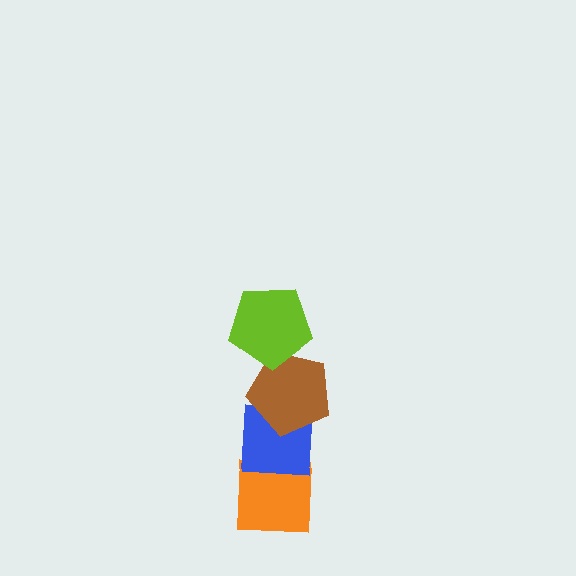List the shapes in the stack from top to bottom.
From top to bottom: the lime pentagon, the brown pentagon, the blue square, the orange square.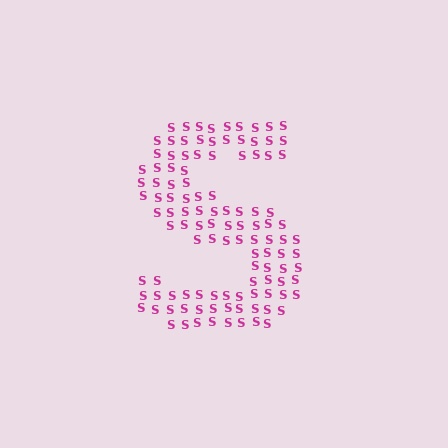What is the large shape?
The large shape is the letter S.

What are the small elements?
The small elements are letter S's.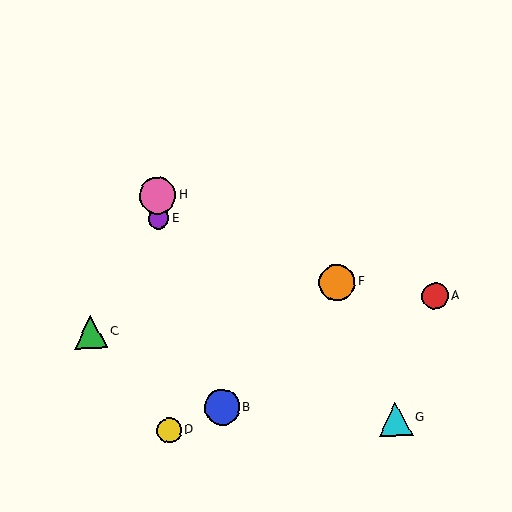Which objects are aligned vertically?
Objects D, E, H are aligned vertically.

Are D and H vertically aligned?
Yes, both are at x≈169.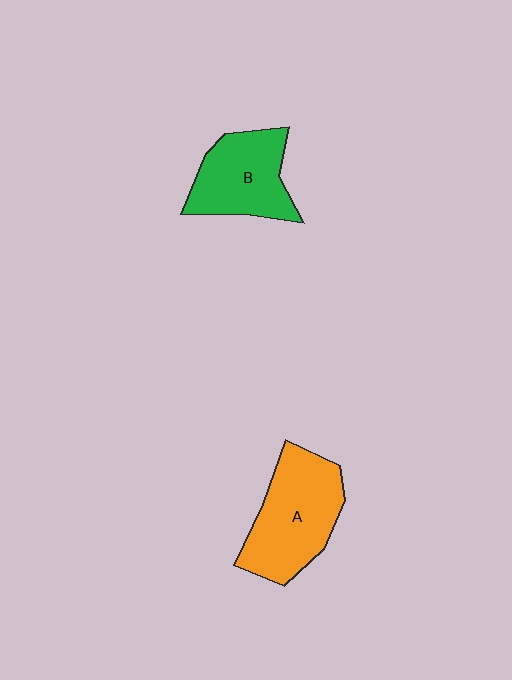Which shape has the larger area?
Shape A (orange).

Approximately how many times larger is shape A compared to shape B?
Approximately 1.2 times.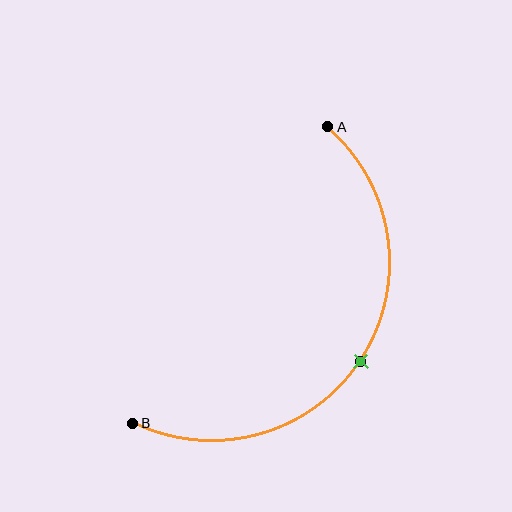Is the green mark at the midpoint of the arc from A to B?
Yes. The green mark lies on the arc at equal arc-length from both A and B — it is the arc midpoint.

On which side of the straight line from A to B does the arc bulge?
The arc bulges to the right of the straight line connecting A and B.